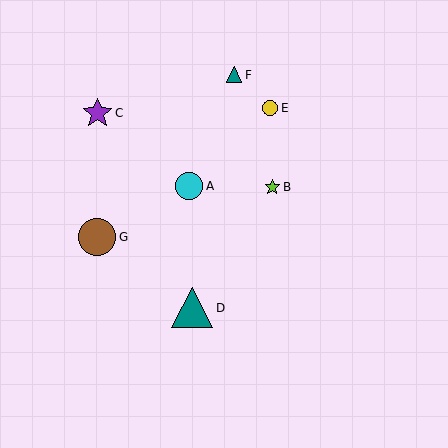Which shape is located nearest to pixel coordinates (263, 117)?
The yellow circle (labeled E) at (270, 108) is nearest to that location.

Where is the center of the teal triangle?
The center of the teal triangle is at (192, 308).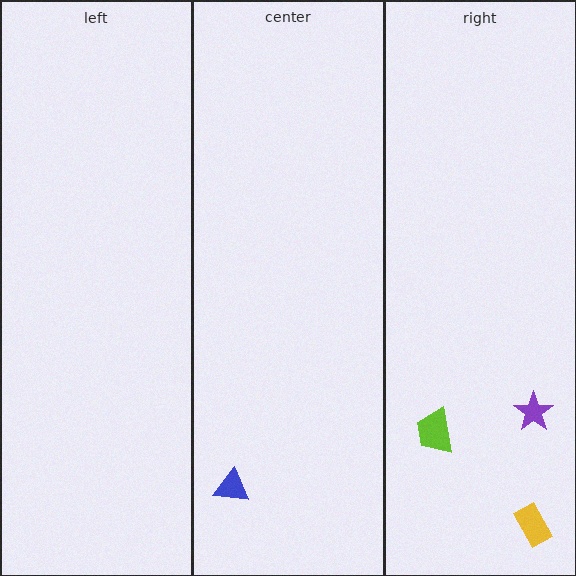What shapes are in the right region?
The lime trapezoid, the yellow rectangle, the purple star.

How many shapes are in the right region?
3.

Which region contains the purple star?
The right region.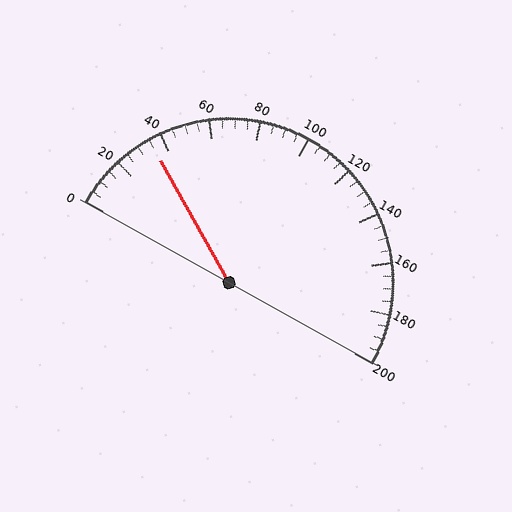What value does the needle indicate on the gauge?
The needle indicates approximately 35.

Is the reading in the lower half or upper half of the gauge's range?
The reading is in the lower half of the range (0 to 200).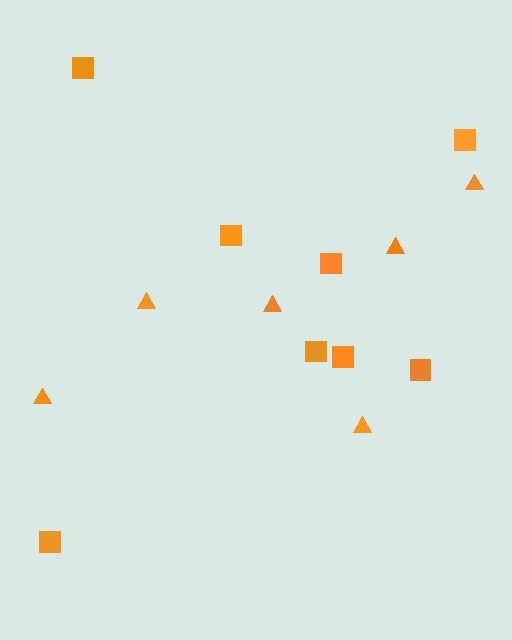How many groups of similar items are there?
There are 2 groups: one group of triangles (6) and one group of squares (8).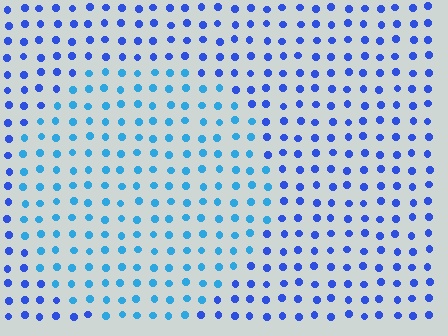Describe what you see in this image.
The image is filled with small blue elements in a uniform arrangement. A circle-shaped region is visible where the elements are tinted to a slightly different hue, forming a subtle color boundary.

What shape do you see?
I see a circle.